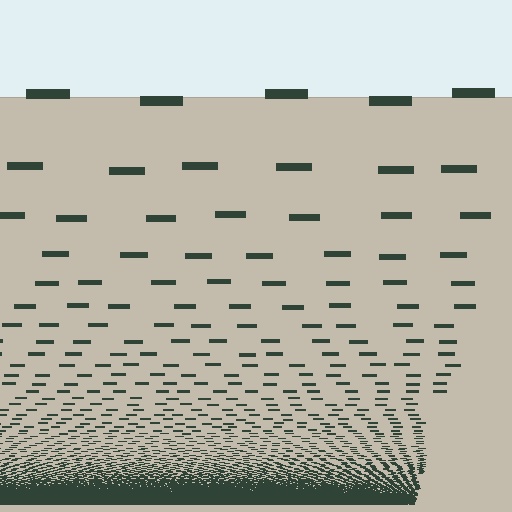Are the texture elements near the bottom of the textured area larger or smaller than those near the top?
Smaller. The gradient is inverted — elements near the bottom are smaller and denser.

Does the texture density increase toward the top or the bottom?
Density increases toward the bottom.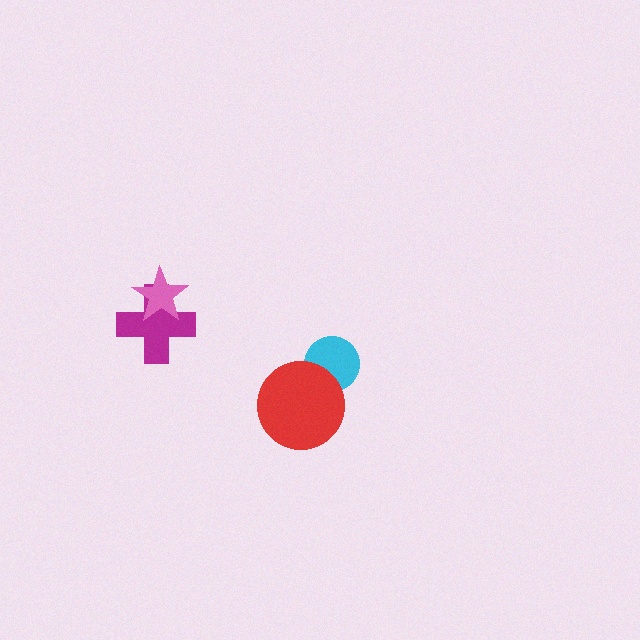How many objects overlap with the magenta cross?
1 object overlaps with the magenta cross.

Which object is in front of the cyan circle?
The red circle is in front of the cyan circle.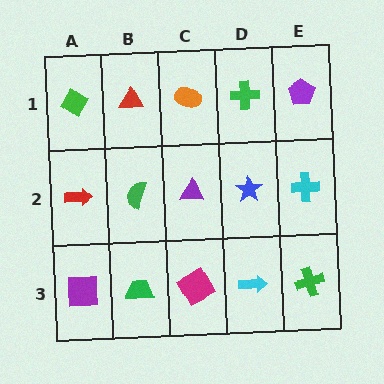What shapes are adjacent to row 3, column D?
A blue star (row 2, column D), a magenta square (row 3, column C), a green cross (row 3, column E).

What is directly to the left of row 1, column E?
A green cross.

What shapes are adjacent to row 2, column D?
A green cross (row 1, column D), a cyan arrow (row 3, column D), a purple triangle (row 2, column C), a cyan cross (row 2, column E).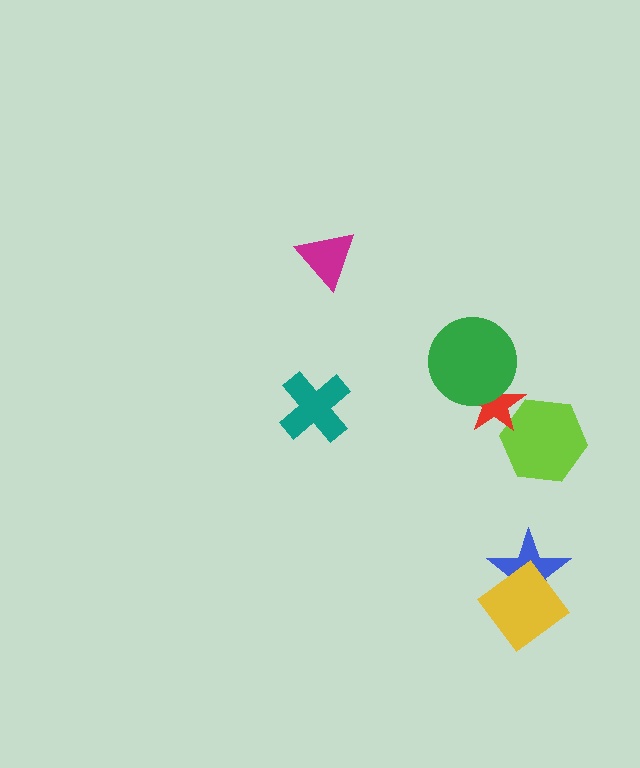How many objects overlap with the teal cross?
0 objects overlap with the teal cross.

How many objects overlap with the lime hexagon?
1 object overlaps with the lime hexagon.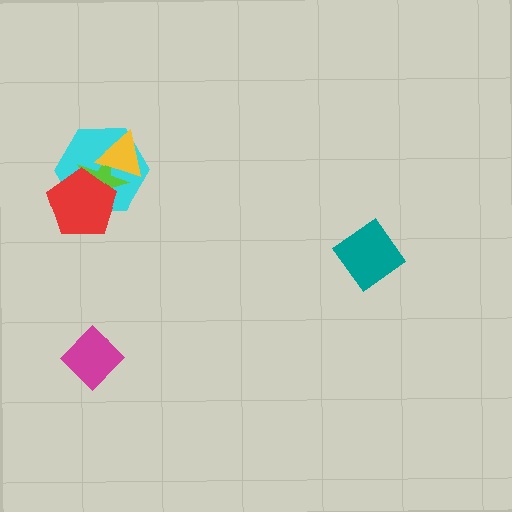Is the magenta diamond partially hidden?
No, no other shape covers it.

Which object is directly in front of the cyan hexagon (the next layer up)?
The lime star is directly in front of the cyan hexagon.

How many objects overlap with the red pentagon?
2 objects overlap with the red pentagon.